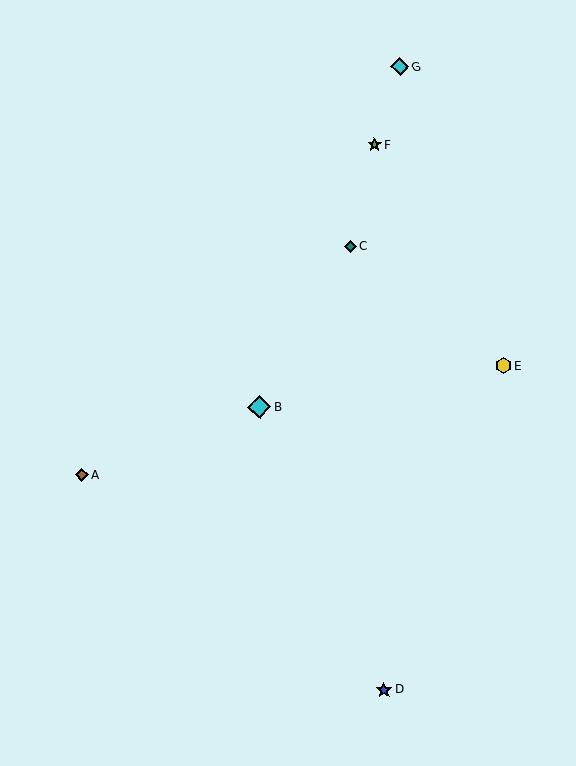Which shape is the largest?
The cyan diamond (labeled B) is the largest.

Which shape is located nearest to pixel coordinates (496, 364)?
The yellow hexagon (labeled E) at (503, 366) is nearest to that location.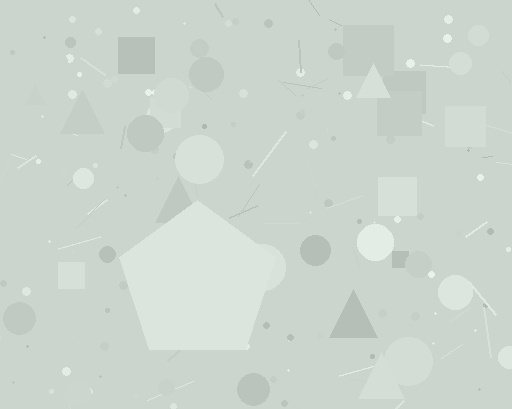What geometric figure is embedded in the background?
A pentagon is embedded in the background.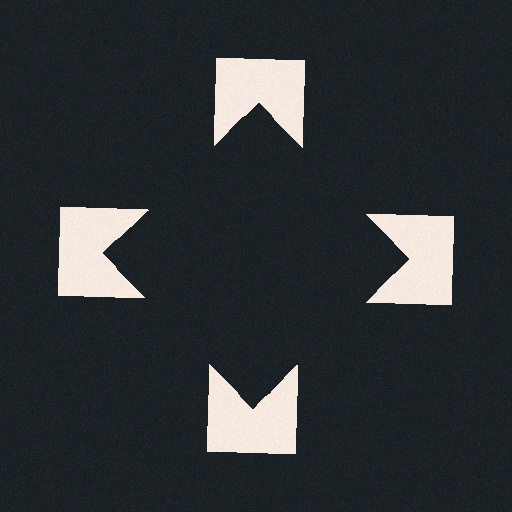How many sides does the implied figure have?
4 sides.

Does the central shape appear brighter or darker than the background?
It typically appears slightly darker than the background, even though no actual brightness change is drawn.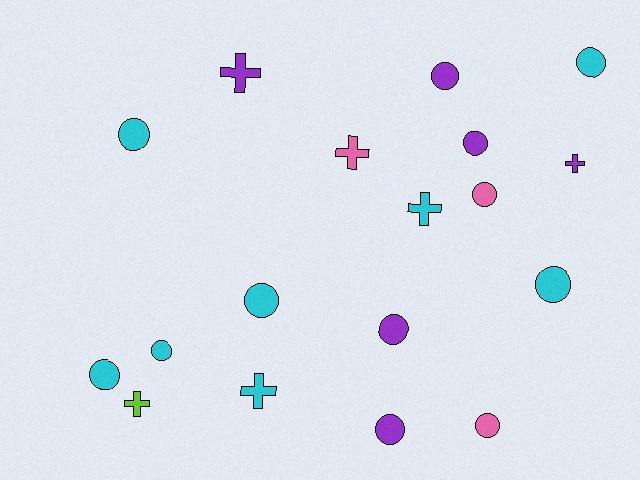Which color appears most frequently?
Cyan, with 8 objects.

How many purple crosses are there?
There are 2 purple crosses.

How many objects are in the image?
There are 18 objects.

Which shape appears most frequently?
Circle, with 12 objects.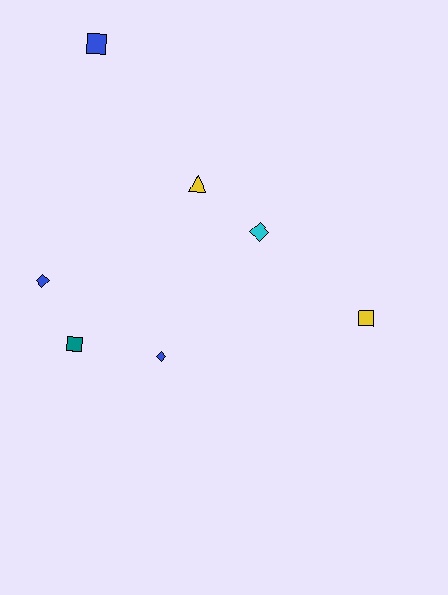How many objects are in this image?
There are 7 objects.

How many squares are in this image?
There are 3 squares.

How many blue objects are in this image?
There are 3 blue objects.